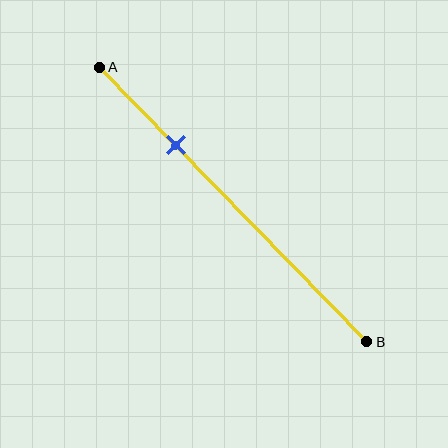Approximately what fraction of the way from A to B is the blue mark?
The blue mark is approximately 30% of the way from A to B.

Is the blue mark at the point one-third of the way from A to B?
No, the mark is at about 30% from A, not at the 33% one-third point.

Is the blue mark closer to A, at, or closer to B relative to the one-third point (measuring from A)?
The blue mark is closer to point A than the one-third point of segment AB.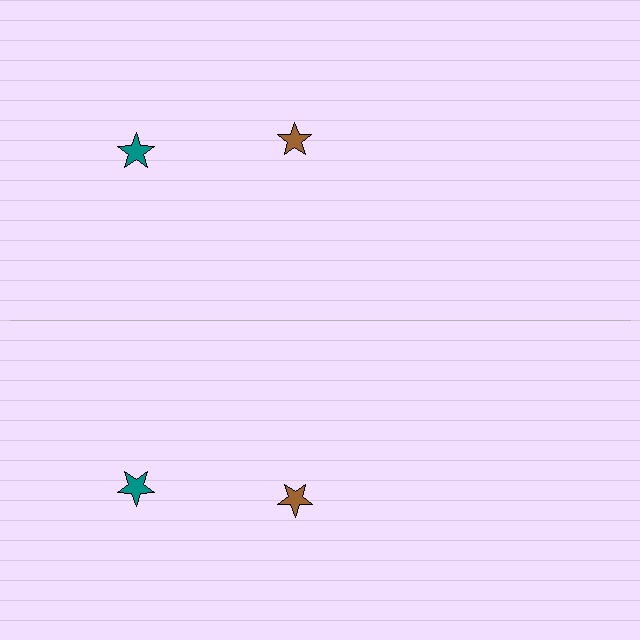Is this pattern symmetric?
Yes, this pattern has bilateral (reflection) symmetry.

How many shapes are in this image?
There are 4 shapes in this image.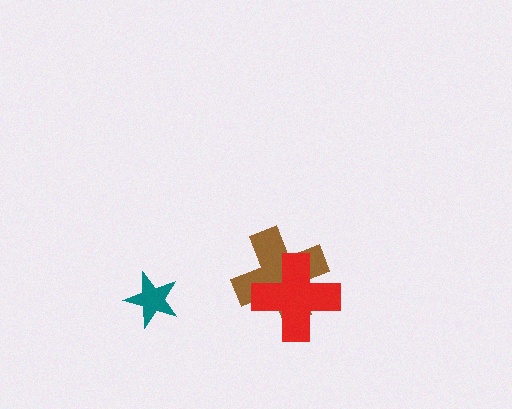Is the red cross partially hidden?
No, no other shape covers it.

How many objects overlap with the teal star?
0 objects overlap with the teal star.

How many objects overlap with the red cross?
1 object overlaps with the red cross.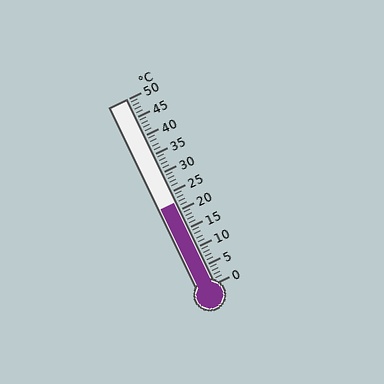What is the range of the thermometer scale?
The thermometer scale ranges from 0°C to 50°C.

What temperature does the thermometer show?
The thermometer shows approximately 22°C.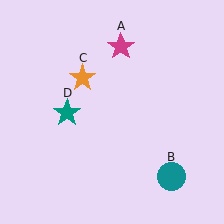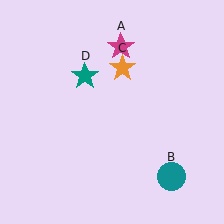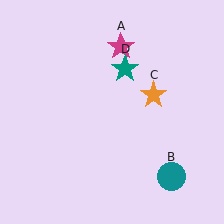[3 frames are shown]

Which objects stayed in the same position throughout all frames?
Magenta star (object A) and teal circle (object B) remained stationary.